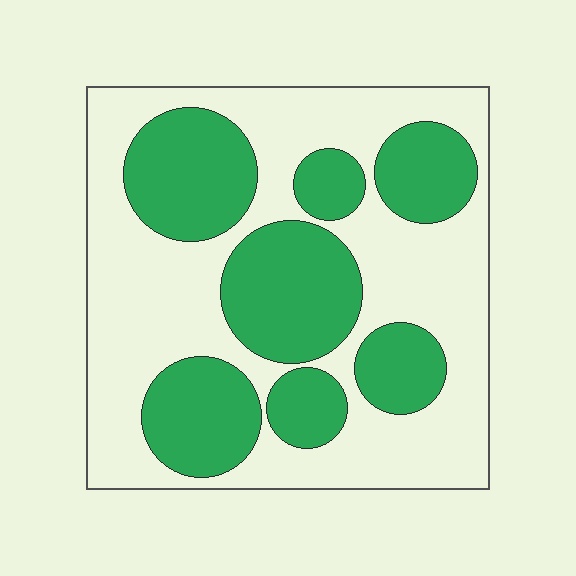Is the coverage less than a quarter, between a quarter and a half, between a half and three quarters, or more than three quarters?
Between a quarter and a half.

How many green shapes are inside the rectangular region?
7.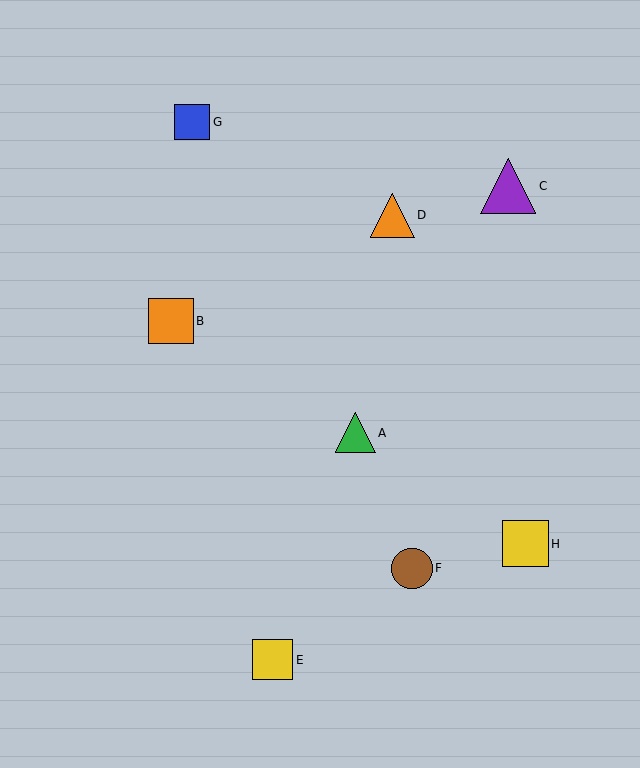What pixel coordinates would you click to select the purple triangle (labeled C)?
Click at (508, 186) to select the purple triangle C.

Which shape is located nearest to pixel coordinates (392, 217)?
The orange triangle (labeled D) at (392, 215) is nearest to that location.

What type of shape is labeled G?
Shape G is a blue square.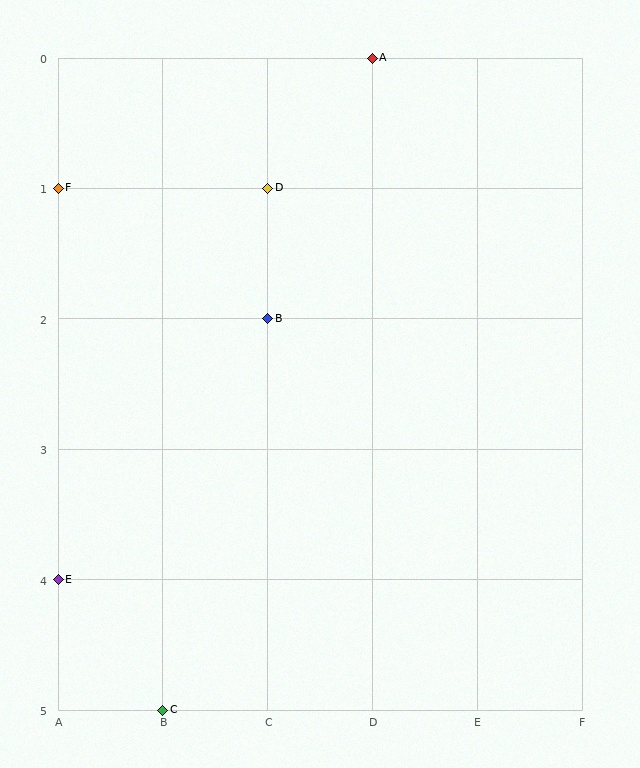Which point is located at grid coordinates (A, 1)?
Point F is at (A, 1).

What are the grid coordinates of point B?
Point B is at grid coordinates (C, 2).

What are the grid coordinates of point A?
Point A is at grid coordinates (D, 0).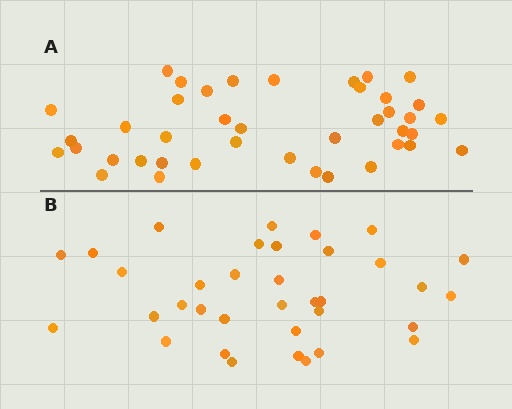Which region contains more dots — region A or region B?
Region A (the top region) has more dots.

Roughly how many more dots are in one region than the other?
Region A has about 6 more dots than region B.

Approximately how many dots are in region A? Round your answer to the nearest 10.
About 40 dots. (The exact count is 41, which rounds to 40.)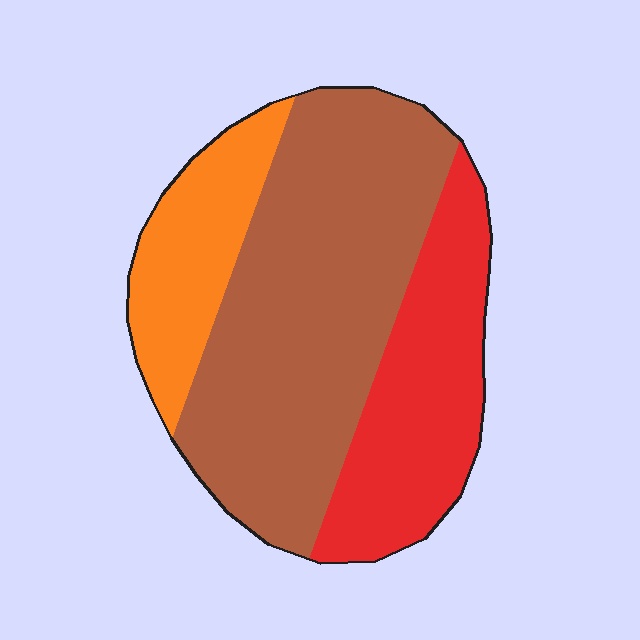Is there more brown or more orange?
Brown.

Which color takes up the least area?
Orange, at roughly 20%.